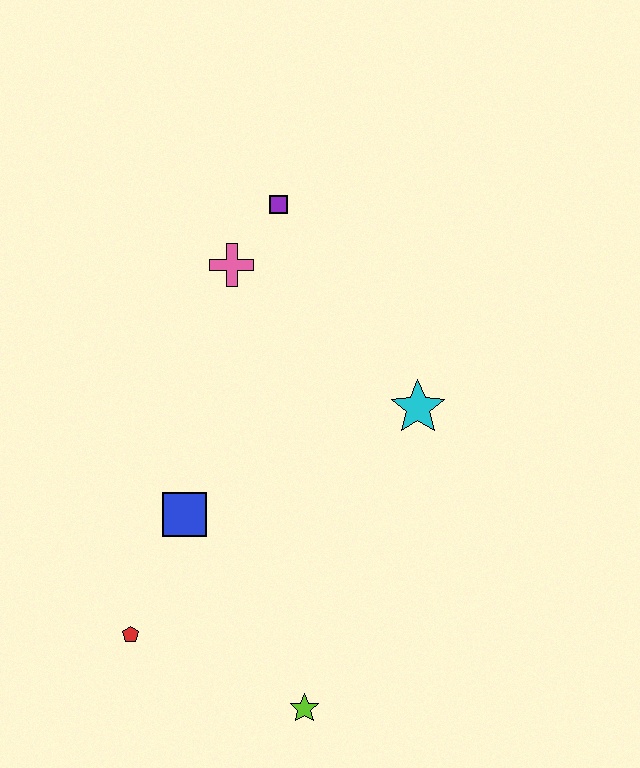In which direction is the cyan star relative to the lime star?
The cyan star is above the lime star.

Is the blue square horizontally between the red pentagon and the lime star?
Yes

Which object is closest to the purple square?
The pink cross is closest to the purple square.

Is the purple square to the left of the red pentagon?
No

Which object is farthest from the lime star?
The purple square is farthest from the lime star.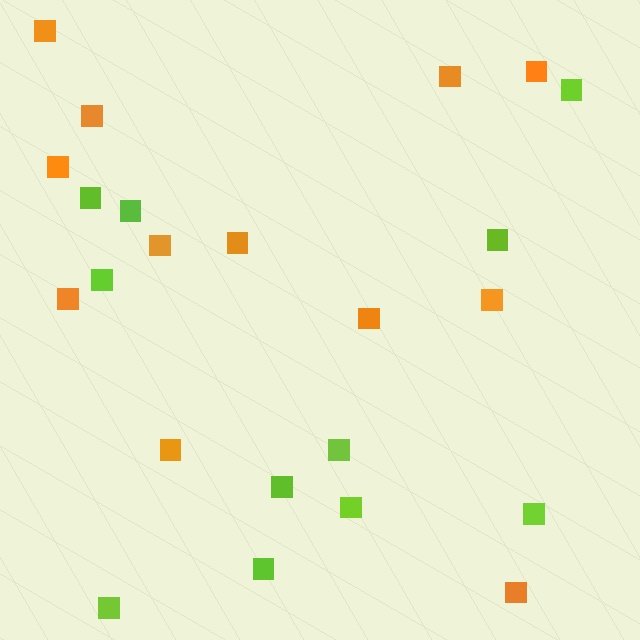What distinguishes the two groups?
There are 2 groups: one group of lime squares (11) and one group of orange squares (12).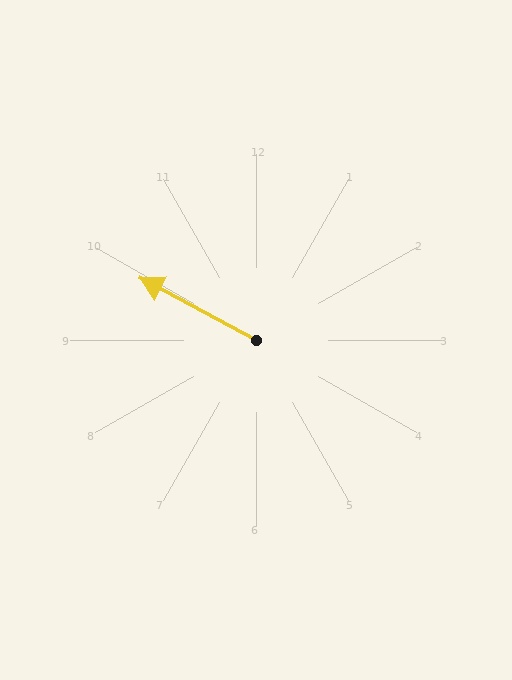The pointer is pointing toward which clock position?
Roughly 10 o'clock.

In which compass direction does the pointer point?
Northwest.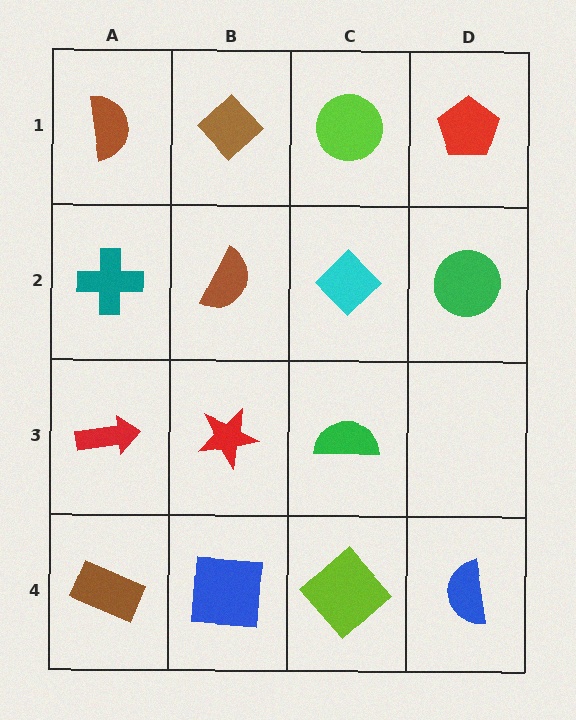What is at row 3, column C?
A green semicircle.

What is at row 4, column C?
A lime diamond.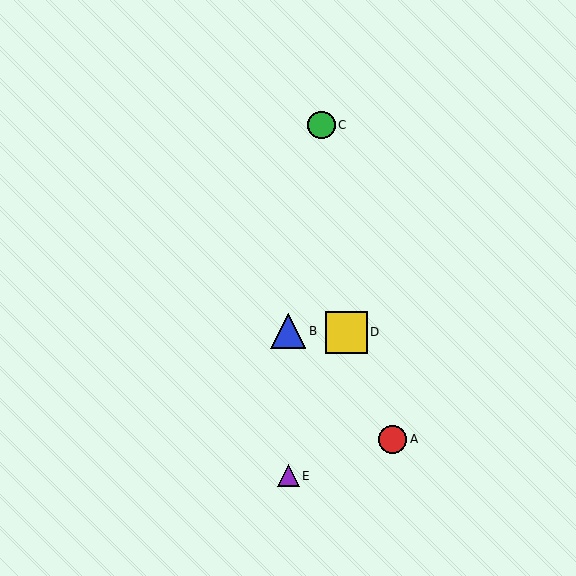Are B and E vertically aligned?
Yes, both are at x≈288.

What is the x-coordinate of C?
Object C is at x≈321.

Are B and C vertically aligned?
No, B is at x≈288 and C is at x≈321.